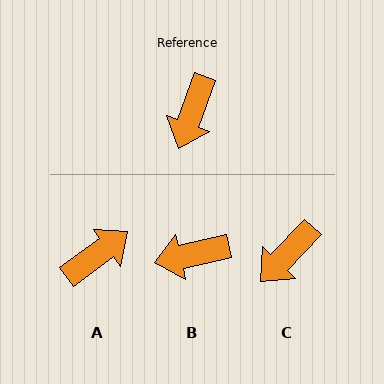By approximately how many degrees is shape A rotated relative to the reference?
Approximately 146 degrees counter-clockwise.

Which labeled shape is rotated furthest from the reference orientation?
A, about 146 degrees away.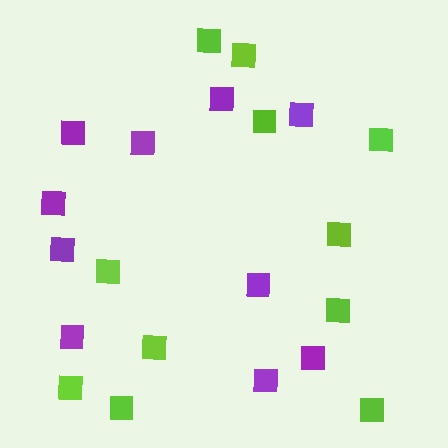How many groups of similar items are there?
There are 2 groups: one group of lime squares (11) and one group of purple squares (10).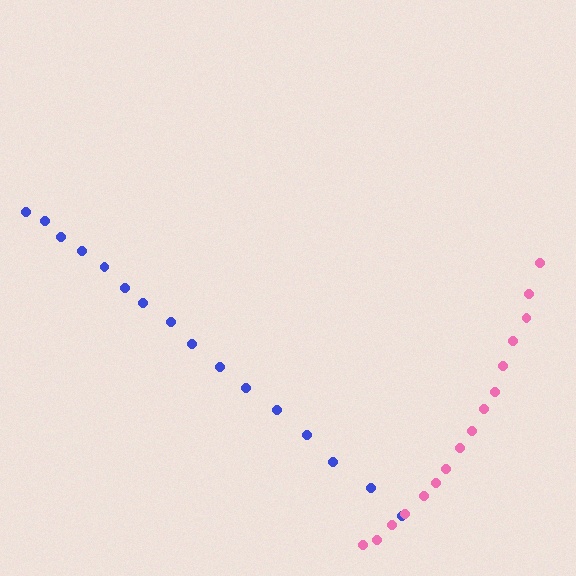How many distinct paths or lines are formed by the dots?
There are 2 distinct paths.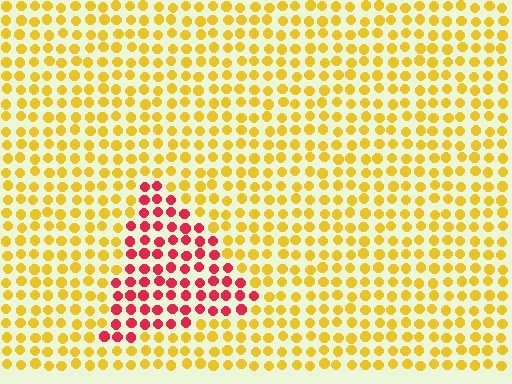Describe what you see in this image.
The image is filled with small yellow elements in a uniform arrangement. A triangle-shaped region is visible where the elements are tinted to a slightly different hue, forming a subtle color boundary.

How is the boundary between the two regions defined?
The boundary is defined purely by a slight shift in hue (about 62 degrees). Spacing, size, and orientation are identical on both sides.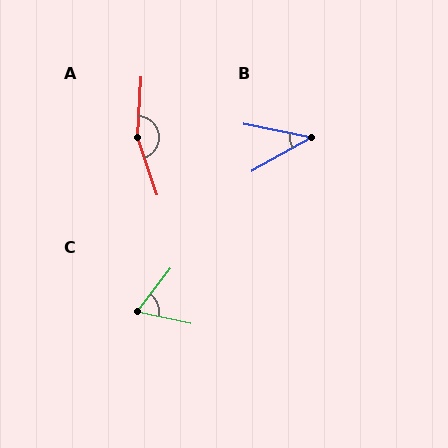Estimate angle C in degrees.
Approximately 64 degrees.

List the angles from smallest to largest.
B (40°), C (64°), A (158°).